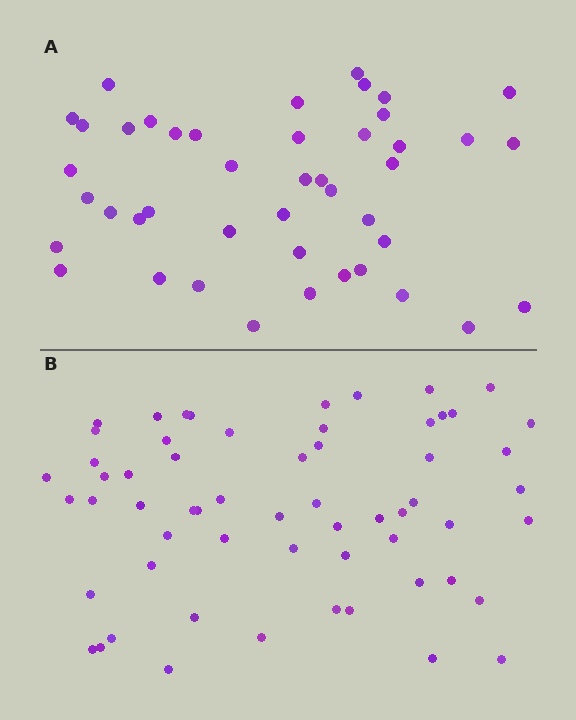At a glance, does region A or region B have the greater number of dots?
Region B (the bottom region) has more dots.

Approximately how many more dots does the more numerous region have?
Region B has approximately 15 more dots than region A.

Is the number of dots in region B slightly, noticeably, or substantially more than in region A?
Region B has noticeably more, but not dramatically so. The ratio is roughly 1.4 to 1.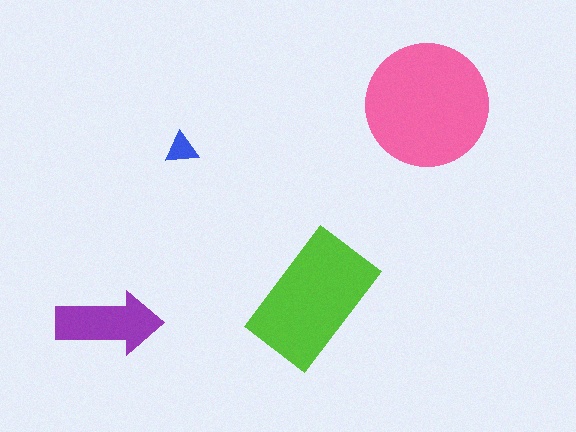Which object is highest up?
The pink circle is topmost.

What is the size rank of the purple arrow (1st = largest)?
3rd.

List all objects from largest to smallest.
The pink circle, the lime rectangle, the purple arrow, the blue triangle.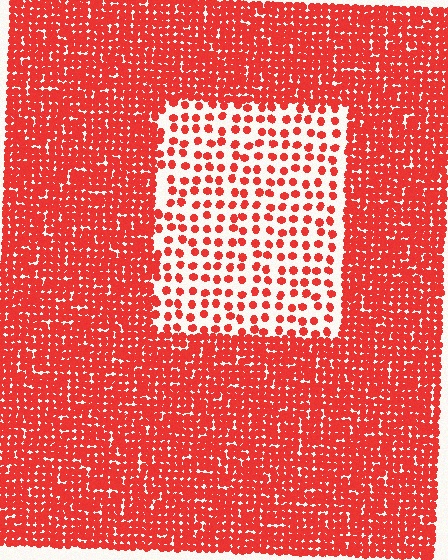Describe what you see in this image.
The image contains small red elements arranged at two different densities. A rectangle-shaped region is visible where the elements are less densely packed than the surrounding area.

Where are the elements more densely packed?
The elements are more densely packed outside the rectangle boundary.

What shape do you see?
I see a rectangle.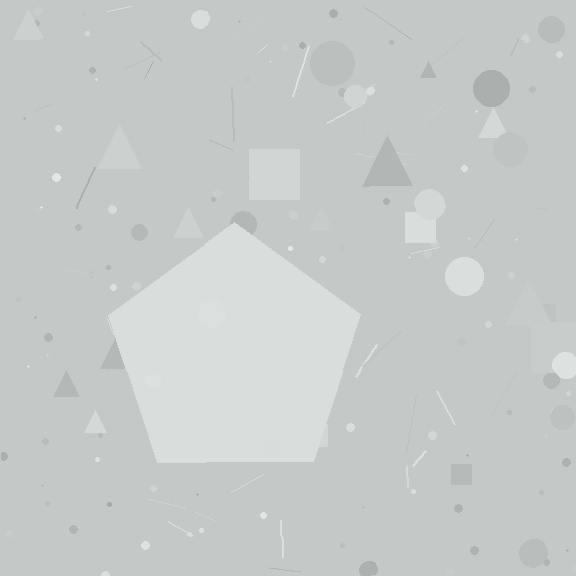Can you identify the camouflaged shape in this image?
The camouflaged shape is a pentagon.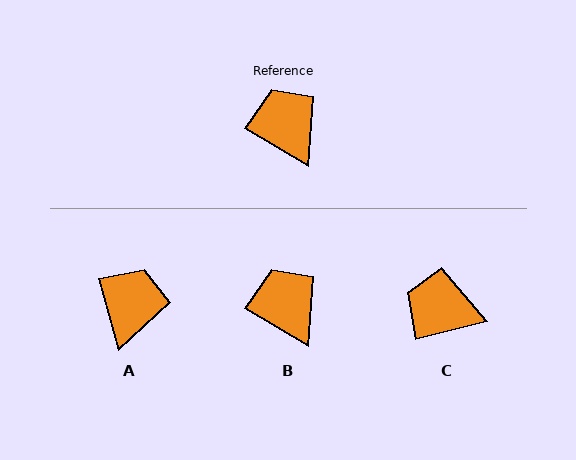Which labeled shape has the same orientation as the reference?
B.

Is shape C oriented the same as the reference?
No, it is off by about 45 degrees.